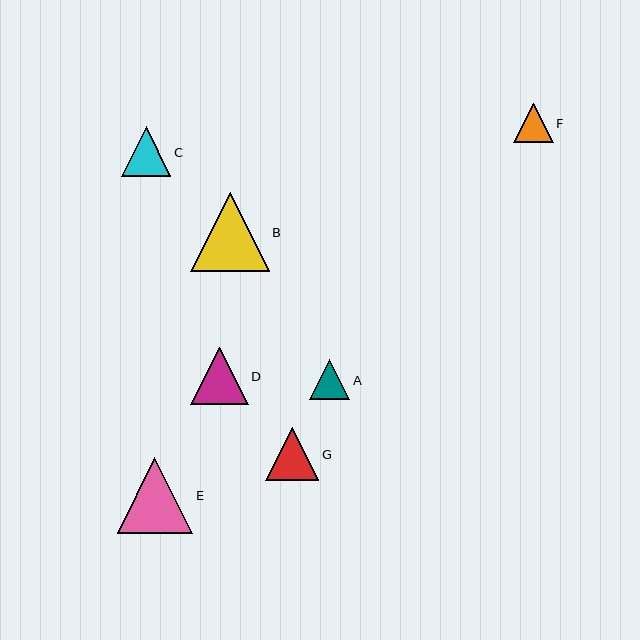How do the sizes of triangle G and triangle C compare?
Triangle G and triangle C are approximately the same size.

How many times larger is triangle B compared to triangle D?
Triangle B is approximately 1.4 times the size of triangle D.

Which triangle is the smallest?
Triangle F is the smallest with a size of approximately 40 pixels.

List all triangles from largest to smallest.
From largest to smallest: B, E, D, G, C, A, F.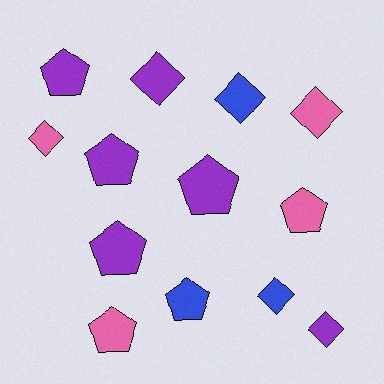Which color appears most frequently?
Purple, with 6 objects.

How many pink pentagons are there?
There are 2 pink pentagons.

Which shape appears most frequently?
Pentagon, with 7 objects.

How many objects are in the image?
There are 13 objects.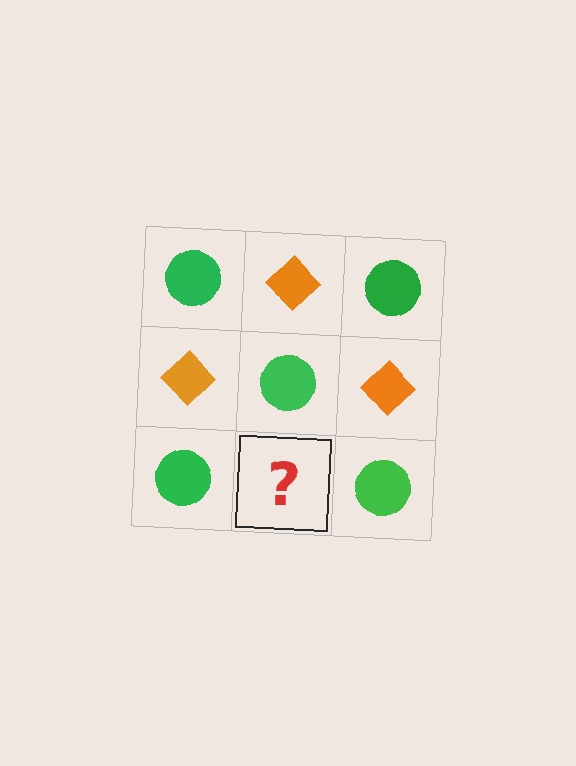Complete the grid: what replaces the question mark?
The question mark should be replaced with an orange diamond.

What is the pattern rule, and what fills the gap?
The rule is that it alternates green circle and orange diamond in a checkerboard pattern. The gap should be filled with an orange diamond.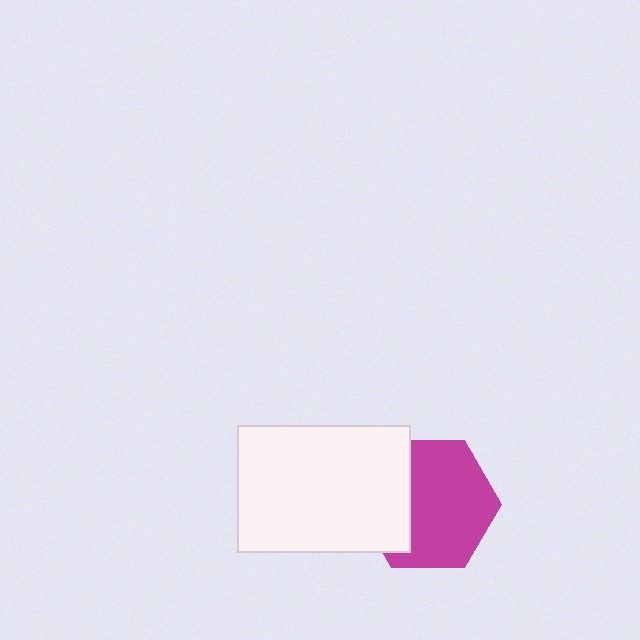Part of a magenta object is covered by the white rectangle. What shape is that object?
It is a hexagon.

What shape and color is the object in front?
The object in front is a white rectangle.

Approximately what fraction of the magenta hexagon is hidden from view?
Roughly 33% of the magenta hexagon is hidden behind the white rectangle.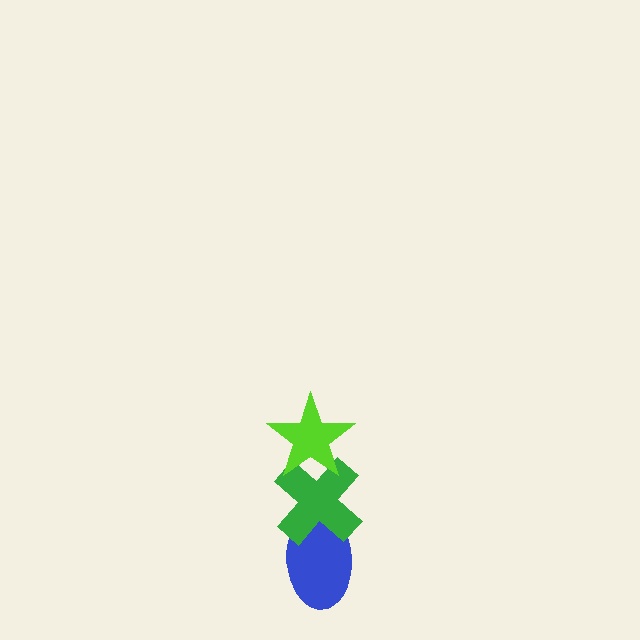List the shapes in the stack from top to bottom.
From top to bottom: the lime star, the green cross, the blue ellipse.